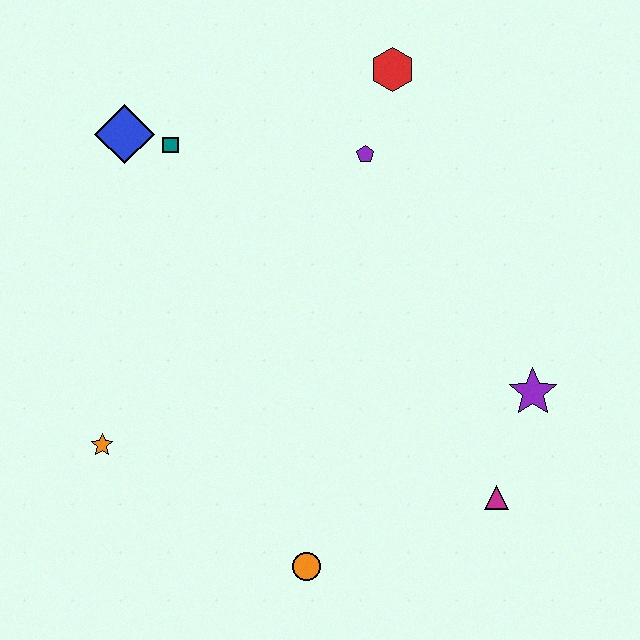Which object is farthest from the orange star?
The red hexagon is farthest from the orange star.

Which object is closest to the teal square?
The blue diamond is closest to the teal square.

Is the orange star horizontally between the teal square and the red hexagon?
No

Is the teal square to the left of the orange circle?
Yes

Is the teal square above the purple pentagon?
Yes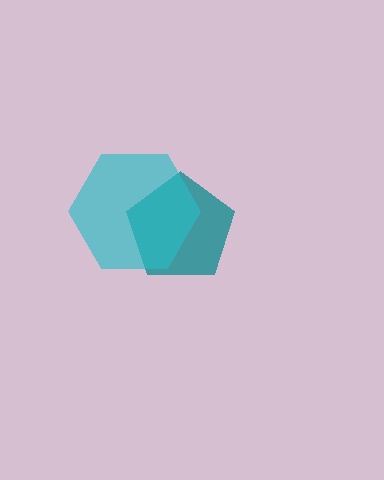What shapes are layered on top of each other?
The layered shapes are: a teal pentagon, a cyan hexagon.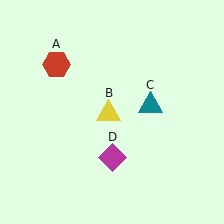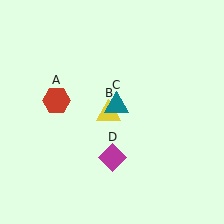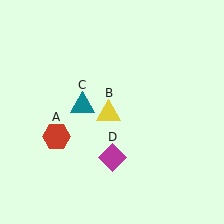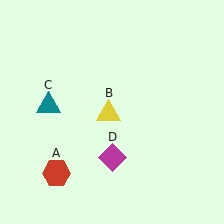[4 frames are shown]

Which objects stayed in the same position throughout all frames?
Yellow triangle (object B) and magenta diamond (object D) remained stationary.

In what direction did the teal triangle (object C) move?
The teal triangle (object C) moved left.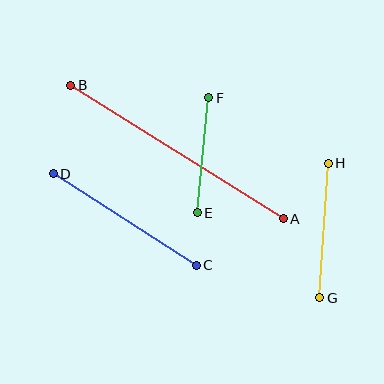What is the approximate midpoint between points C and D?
The midpoint is at approximately (125, 219) pixels.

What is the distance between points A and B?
The distance is approximately 251 pixels.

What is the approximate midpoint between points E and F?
The midpoint is at approximately (203, 155) pixels.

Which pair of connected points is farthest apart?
Points A and B are farthest apart.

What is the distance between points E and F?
The distance is approximately 116 pixels.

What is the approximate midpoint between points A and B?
The midpoint is at approximately (177, 152) pixels.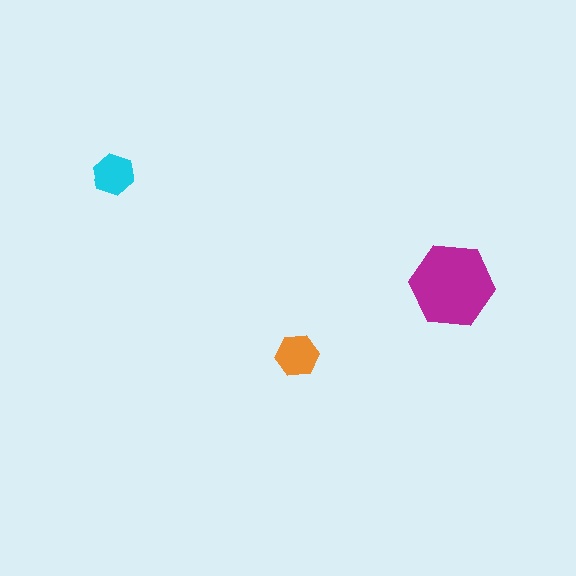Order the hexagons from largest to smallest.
the magenta one, the orange one, the cyan one.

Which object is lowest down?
The orange hexagon is bottommost.